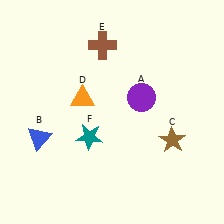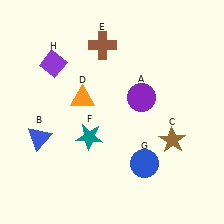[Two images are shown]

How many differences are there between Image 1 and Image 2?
There are 2 differences between the two images.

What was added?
A blue circle (G), a purple diamond (H) were added in Image 2.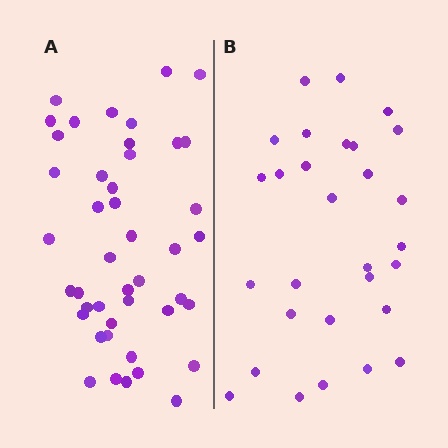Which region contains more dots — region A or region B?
Region A (the left region) has more dots.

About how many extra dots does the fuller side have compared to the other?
Region A has approximately 15 more dots than region B.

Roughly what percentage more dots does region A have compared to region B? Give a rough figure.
About 50% more.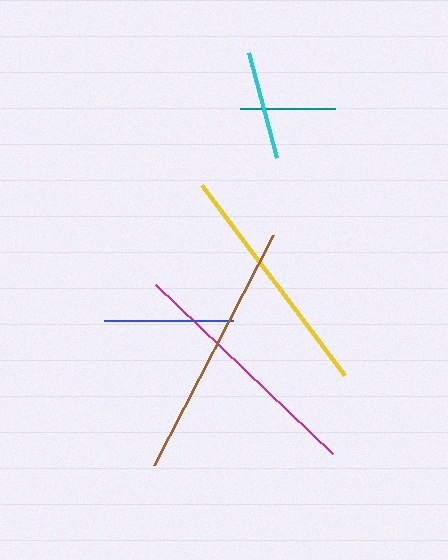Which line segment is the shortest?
The teal line is the shortest at approximately 95 pixels.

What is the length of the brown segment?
The brown segment is approximately 259 pixels long.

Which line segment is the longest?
The brown line is the longest at approximately 259 pixels.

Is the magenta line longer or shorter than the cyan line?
The magenta line is longer than the cyan line.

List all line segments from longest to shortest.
From longest to shortest: brown, magenta, yellow, blue, cyan, teal.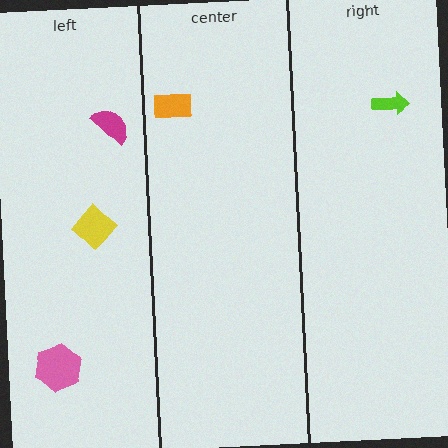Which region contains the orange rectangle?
The center region.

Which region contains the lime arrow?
The right region.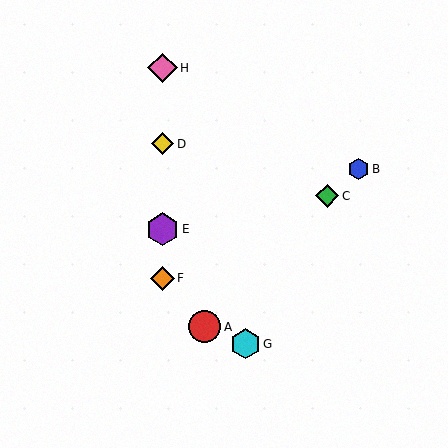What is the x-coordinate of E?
Object E is at x≈162.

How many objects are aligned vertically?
4 objects (D, E, F, H) are aligned vertically.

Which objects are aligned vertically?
Objects D, E, F, H are aligned vertically.